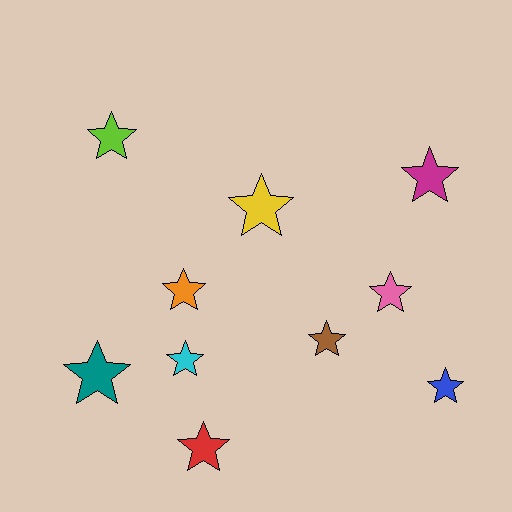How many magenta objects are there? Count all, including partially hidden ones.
There is 1 magenta object.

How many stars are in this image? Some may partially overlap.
There are 10 stars.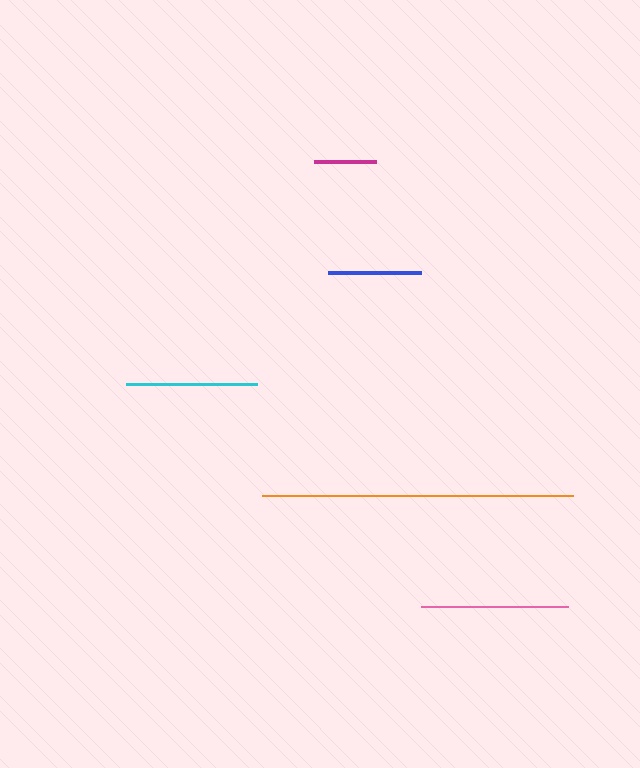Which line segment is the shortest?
The magenta line is the shortest at approximately 62 pixels.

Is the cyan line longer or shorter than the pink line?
The pink line is longer than the cyan line.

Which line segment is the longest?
The orange line is the longest at approximately 311 pixels.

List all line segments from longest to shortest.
From longest to shortest: orange, pink, cyan, blue, magenta.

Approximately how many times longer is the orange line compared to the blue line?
The orange line is approximately 3.3 times the length of the blue line.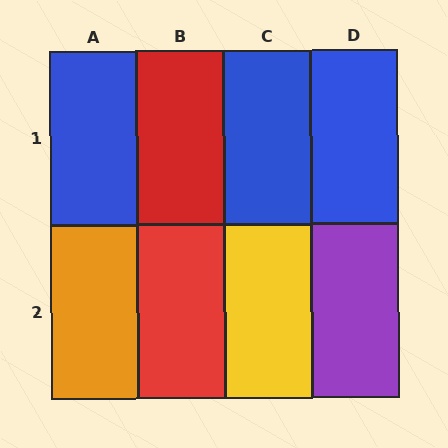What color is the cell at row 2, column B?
Red.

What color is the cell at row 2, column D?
Purple.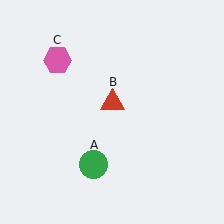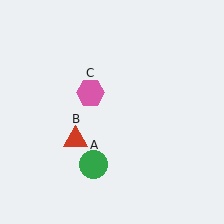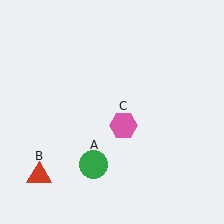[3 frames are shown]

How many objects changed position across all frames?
2 objects changed position: red triangle (object B), pink hexagon (object C).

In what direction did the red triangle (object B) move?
The red triangle (object B) moved down and to the left.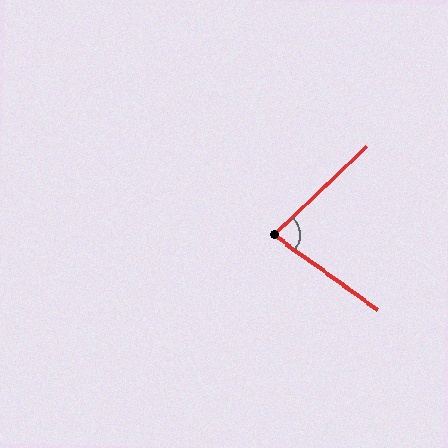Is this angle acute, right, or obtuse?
It is acute.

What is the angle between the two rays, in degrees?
Approximately 80 degrees.